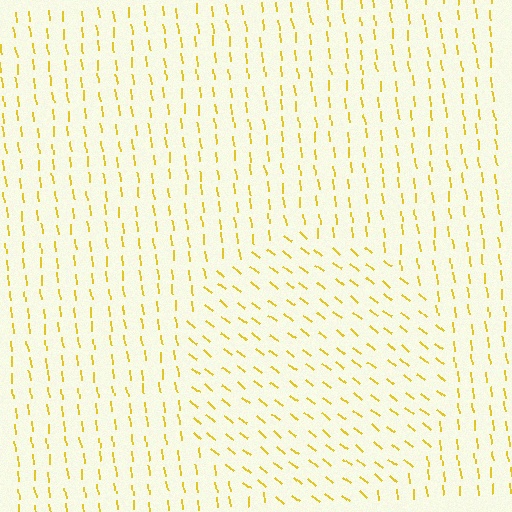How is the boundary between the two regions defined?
The boundary is defined purely by a change in line orientation (approximately 45 degrees difference). All lines are the same color and thickness.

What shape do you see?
I see a circle.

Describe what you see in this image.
The image is filled with small yellow line segments. A circle region in the image has lines oriented differently from the surrounding lines, creating a visible texture boundary.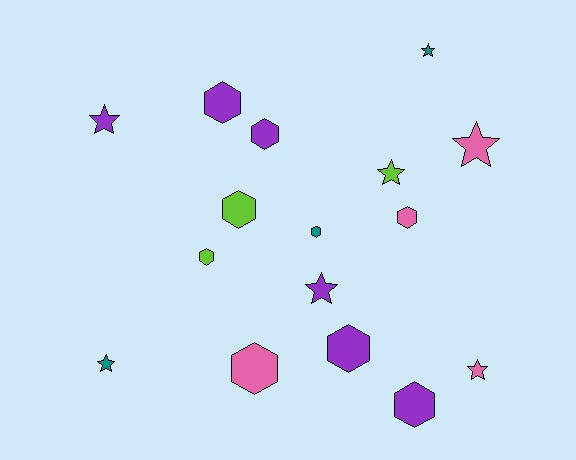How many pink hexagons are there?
There are 2 pink hexagons.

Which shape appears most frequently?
Hexagon, with 9 objects.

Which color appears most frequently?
Purple, with 6 objects.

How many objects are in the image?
There are 16 objects.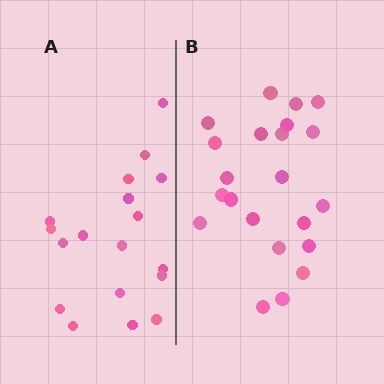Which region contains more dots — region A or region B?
Region B (the right region) has more dots.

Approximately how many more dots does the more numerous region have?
Region B has about 4 more dots than region A.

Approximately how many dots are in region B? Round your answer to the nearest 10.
About 20 dots. (The exact count is 22, which rounds to 20.)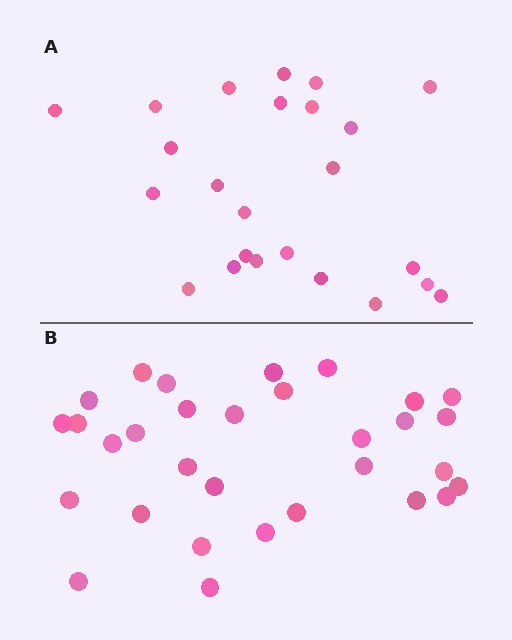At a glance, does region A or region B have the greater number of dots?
Region B (the bottom region) has more dots.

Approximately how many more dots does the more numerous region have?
Region B has roughly 8 or so more dots than region A.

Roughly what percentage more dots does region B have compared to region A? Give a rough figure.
About 30% more.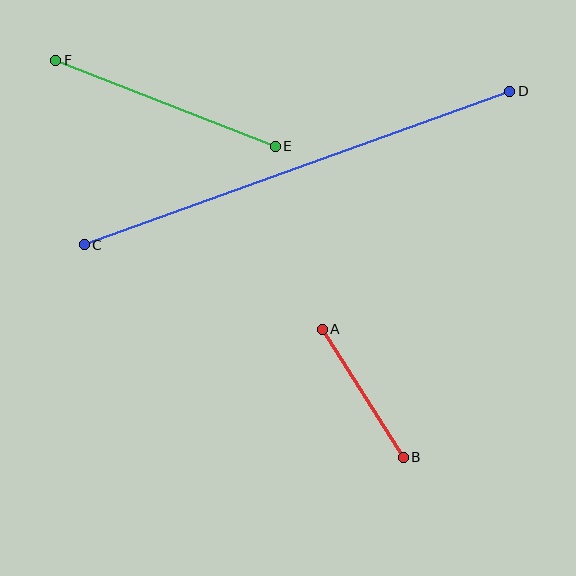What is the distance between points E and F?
The distance is approximately 236 pixels.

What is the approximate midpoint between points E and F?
The midpoint is at approximately (166, 103) pixels.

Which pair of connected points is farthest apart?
Points C and D are farthest apart.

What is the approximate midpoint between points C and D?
The midpoint is at approximately (297, 168) pixels.